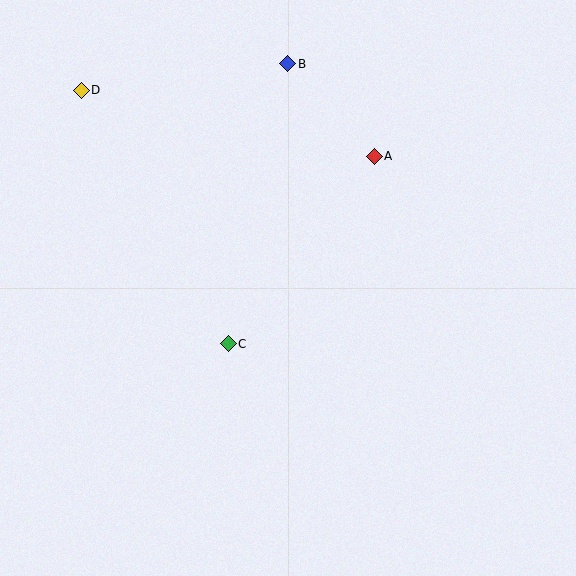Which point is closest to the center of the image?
Point C at (228, 344) is closest to the center.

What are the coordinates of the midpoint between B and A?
The midpoint between B and A is at (331, 110).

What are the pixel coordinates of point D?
Point D is at (81, 90).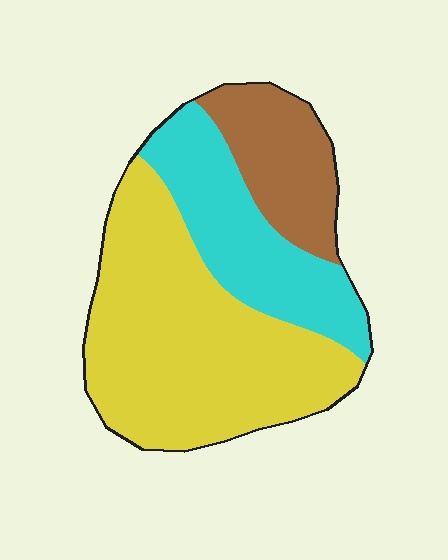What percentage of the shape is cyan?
Cyan covers around 25% of the shape.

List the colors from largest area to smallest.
From largest to smallest: yellow, cyan, brown.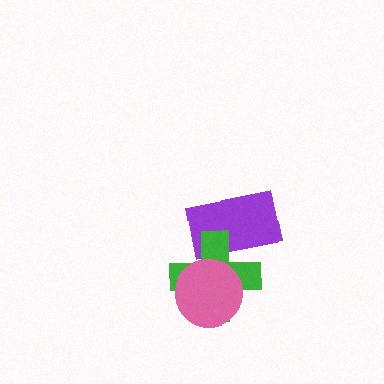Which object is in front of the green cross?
The pink circle is in front of the green cross.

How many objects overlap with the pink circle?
1 object overlaps with the pink circle.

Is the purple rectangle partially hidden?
Yes, it is partially covered by another shape.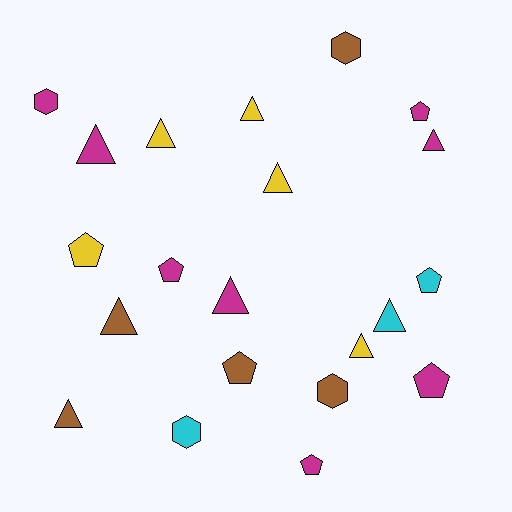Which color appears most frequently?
Magenta, with 8 objects.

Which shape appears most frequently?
Triangle, with 10 objects.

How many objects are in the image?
There are 21 objects.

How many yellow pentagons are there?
There is 1 yellow pentagon.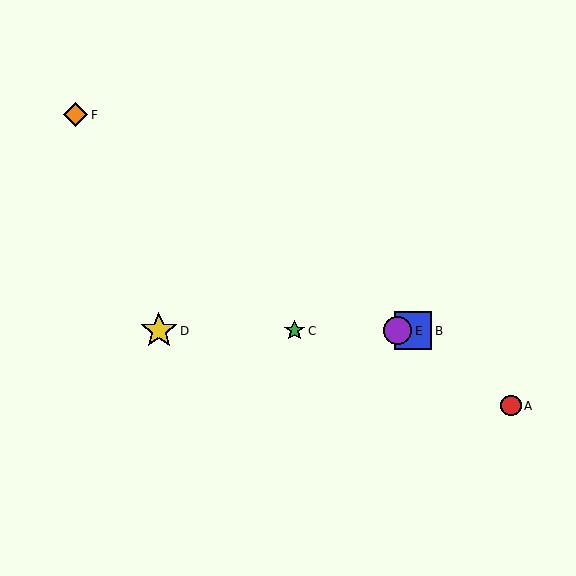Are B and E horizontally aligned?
Yes, both are at y≈331.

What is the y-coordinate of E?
Object E is at y≈331.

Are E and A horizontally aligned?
No, E is at y≈331 and A is at y≈406.